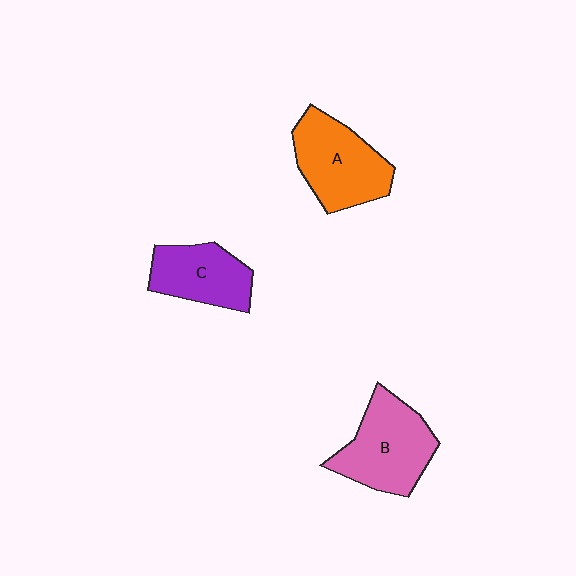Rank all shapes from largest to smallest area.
From largest to smallest: B (pink), A (orange), C (purple).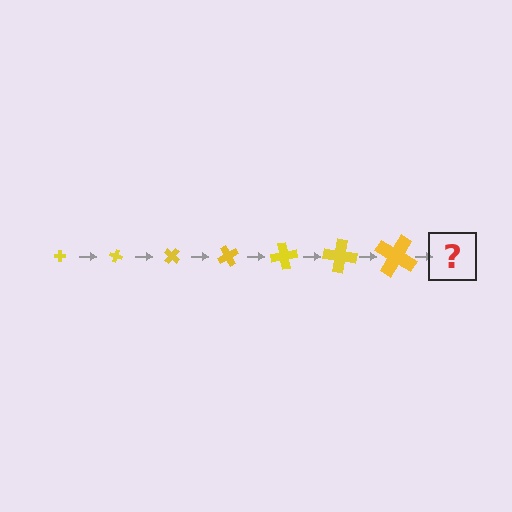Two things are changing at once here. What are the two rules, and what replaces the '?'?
The two rules are that the cross grows larger each step and it rotates 20 degrees each step. The '?' should be a cross, larger than the previous one and rotated 140 degrees from the start.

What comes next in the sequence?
The next element should be a cross, larger than the previous one and rotated 140 degrees from the start.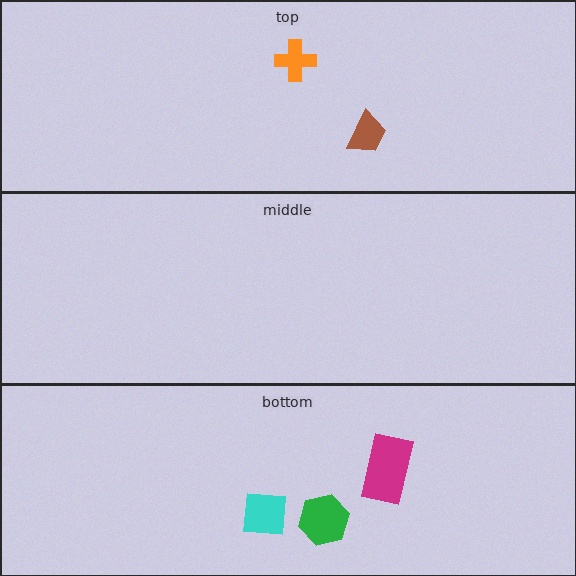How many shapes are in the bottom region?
3.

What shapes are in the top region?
The orange cross, the brown trapezoid.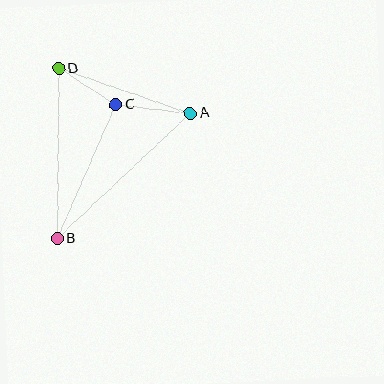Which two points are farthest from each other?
Points A and B are farthest from each other.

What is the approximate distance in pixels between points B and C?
The distance between B and C is approximately 146 pixels.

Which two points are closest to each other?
Points C and D are closest to each other.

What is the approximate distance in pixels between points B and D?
The distance between B and D is approximately 170 pixels.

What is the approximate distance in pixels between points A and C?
The distance between A and C is approximately 75 pixels.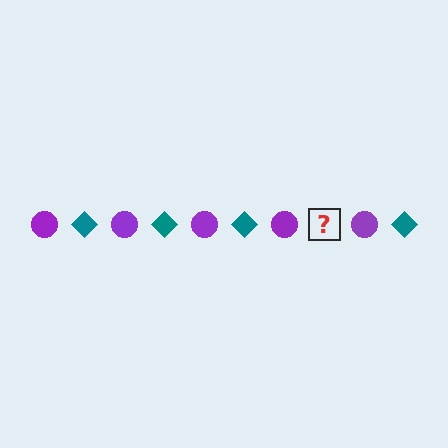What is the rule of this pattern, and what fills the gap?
The rule is that the pattern alternates between purple circle and teal diamond. The gap should be filled with a teal diamond.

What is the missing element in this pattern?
The missing element is a teal diamond.